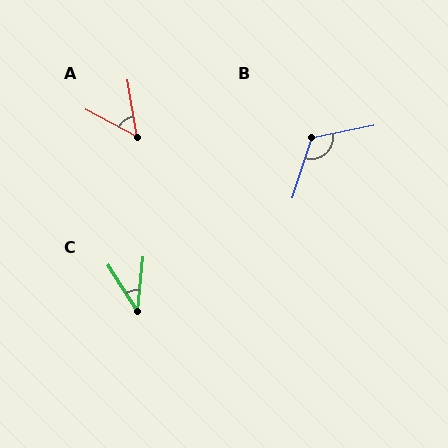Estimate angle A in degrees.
Approximately 52 degrees.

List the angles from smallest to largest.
C (38°), A (52°), B (119°).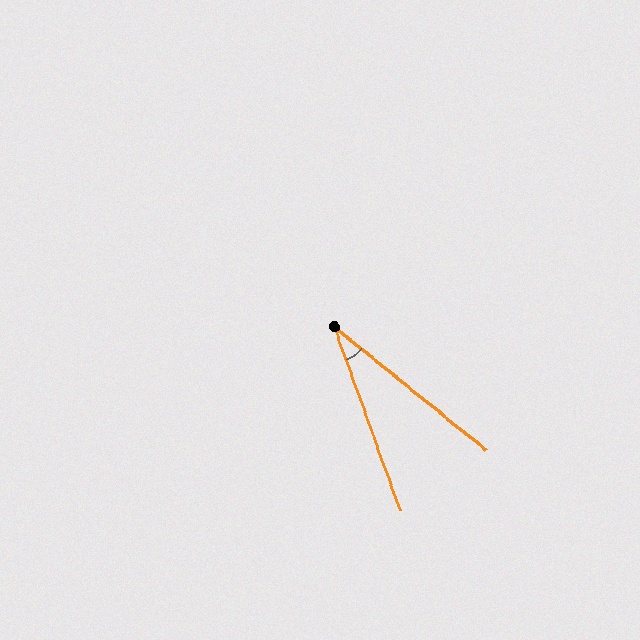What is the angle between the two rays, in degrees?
Approximately 31 degrees.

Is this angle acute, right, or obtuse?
It is acute.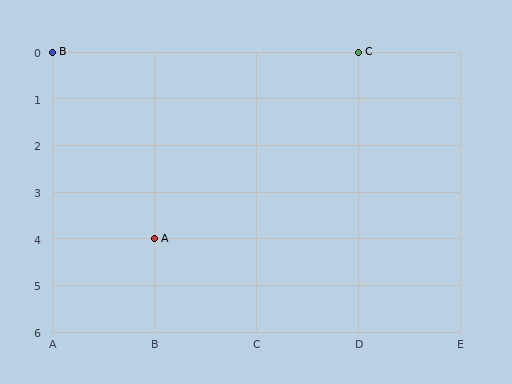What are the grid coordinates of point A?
Point A is at grid coordinates (B, 4).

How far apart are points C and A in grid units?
Points C and A are 2 columns and 4 rows apart (about 4.5 grid units diagonally).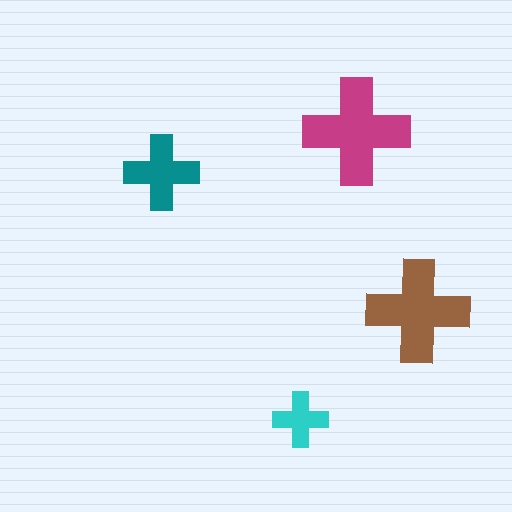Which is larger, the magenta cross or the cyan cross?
The magenta one.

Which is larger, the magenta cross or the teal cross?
The magenta one.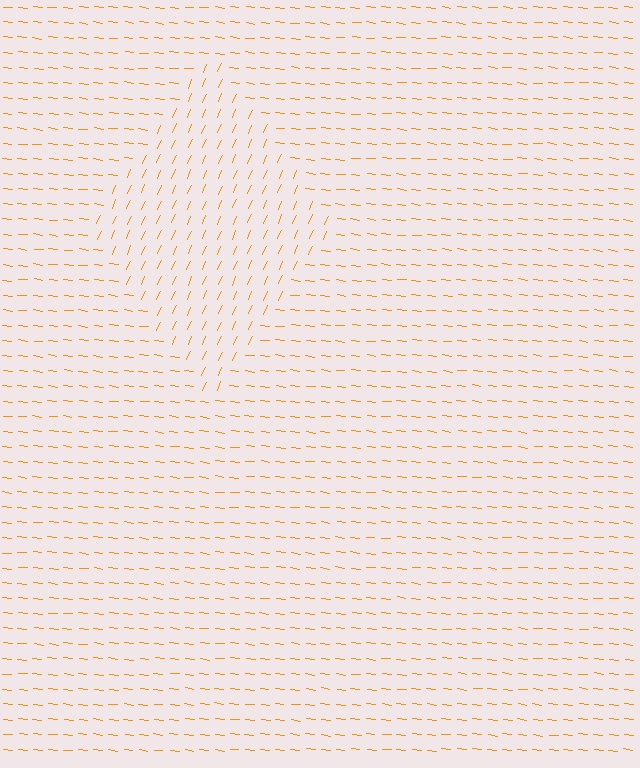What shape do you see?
I see a diamond.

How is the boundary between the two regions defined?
The boundary is defined purely by a change in line orientation (approximately 73 degrees difference). All lines are the same color and thickness.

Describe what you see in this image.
The image is filled with small orange line segments. A diamond region in the image has lines oriented differently from the surrounding lines, creating a visible texture boundary.